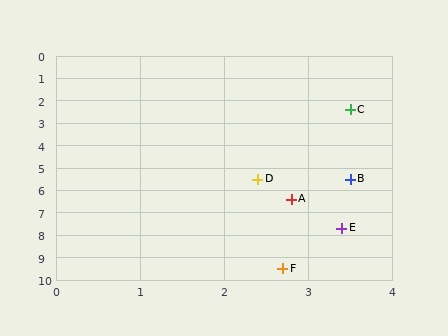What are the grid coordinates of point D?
Point D is at approximately (2.4, 5.5).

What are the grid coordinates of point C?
Point C is at approximately (3.5, 2.4).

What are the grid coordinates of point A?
Point A is at approximately (2.8, 6.4).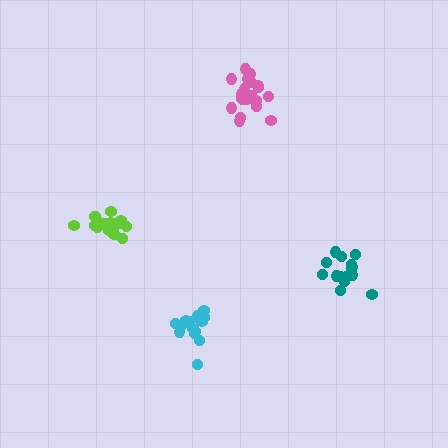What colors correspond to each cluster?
The clusters are colored: lime, teal, cyan, pink.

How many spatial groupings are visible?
There are 4 spatial groupings.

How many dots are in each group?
Group 1: 18 dots, Group 2: 15 dots, Group 3: 16 dots, Group 4: 21 dots (70 total).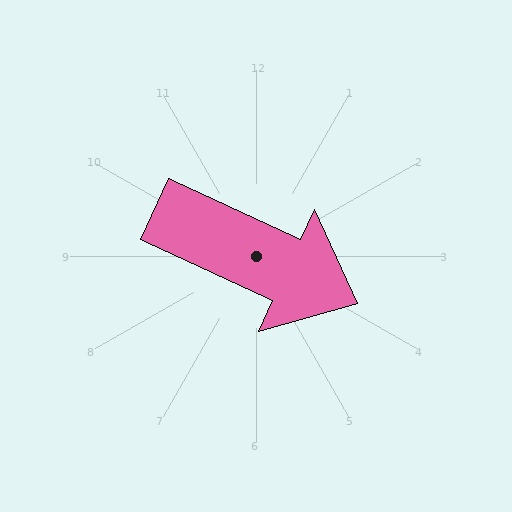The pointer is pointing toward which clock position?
Roughly 4 o'clock.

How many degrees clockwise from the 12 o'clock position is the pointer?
Approximately 115 degrees.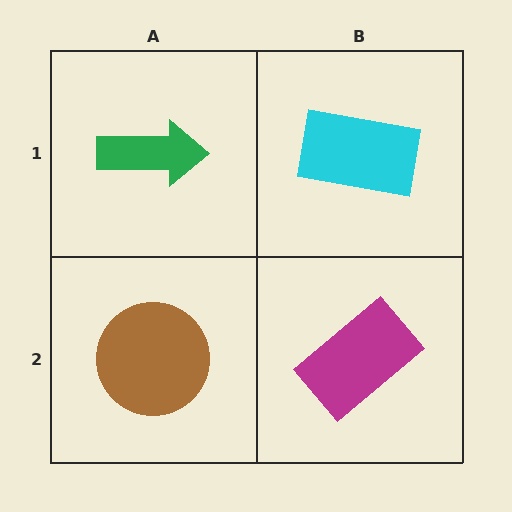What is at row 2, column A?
A brown circle.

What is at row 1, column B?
A cyan rectangle.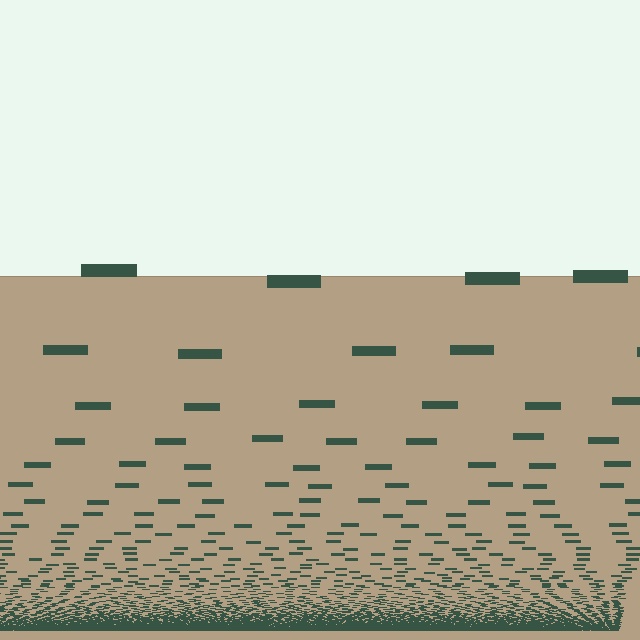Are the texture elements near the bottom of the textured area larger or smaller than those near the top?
Smaller. The gradient is inverted — elements near the bottom are smaller and denser.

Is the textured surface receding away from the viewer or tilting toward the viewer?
The surface appears to tilt toward the viewer. Texture elements get larger and sparser toward the top.